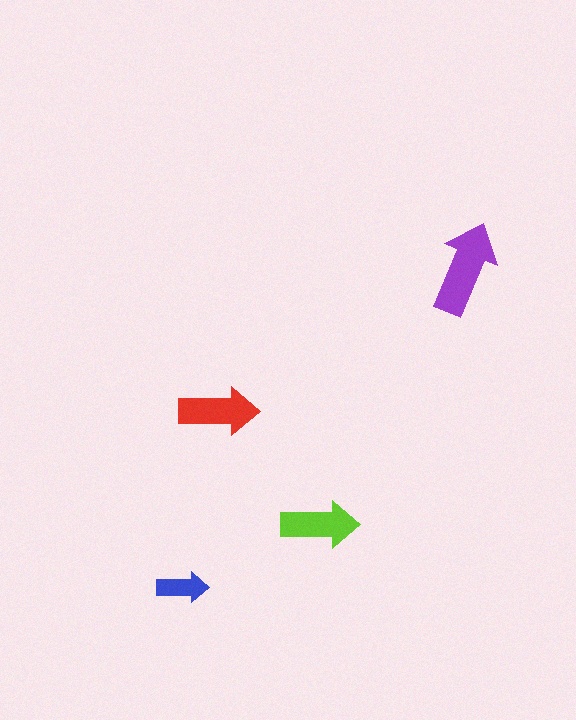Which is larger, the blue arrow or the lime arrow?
The lime one.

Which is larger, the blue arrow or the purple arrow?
The purple one.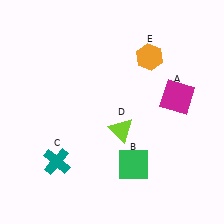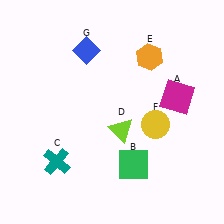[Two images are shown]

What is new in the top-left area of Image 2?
A blue diamond (G) was added in the top-left area of Image 2.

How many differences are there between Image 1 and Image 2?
There are 2 differences between the two images.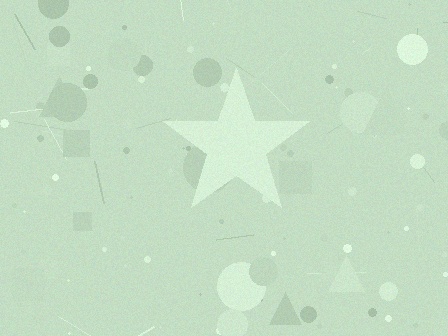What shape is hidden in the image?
A star is hidden in the image.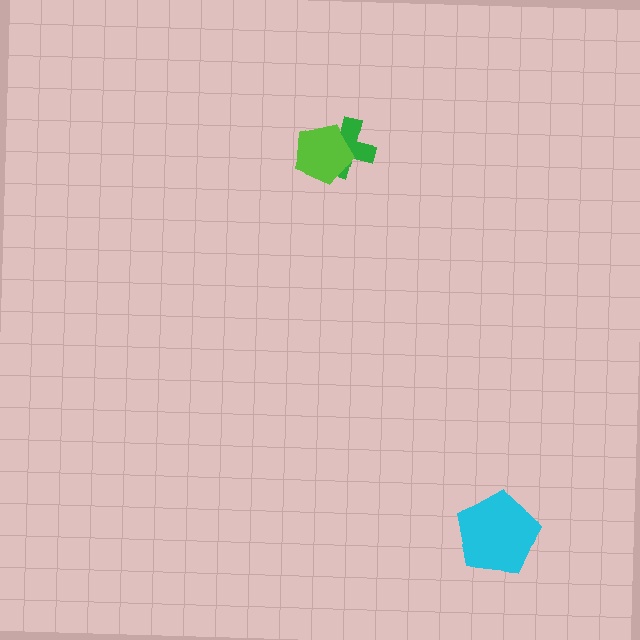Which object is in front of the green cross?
The lime pentagon is in front of the green cross.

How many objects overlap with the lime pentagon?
1 object overlaps with the lime pentagon.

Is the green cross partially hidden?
Yes, it is partially covered by another shape.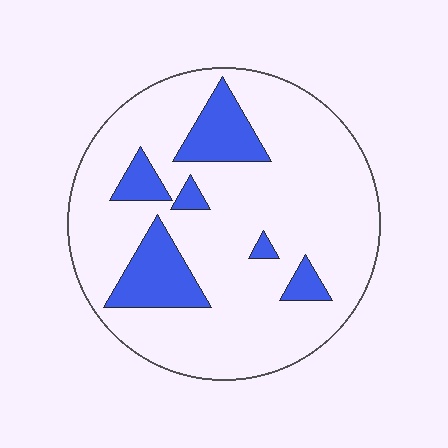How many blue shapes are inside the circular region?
6.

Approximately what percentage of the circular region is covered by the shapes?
Approximately 20%.